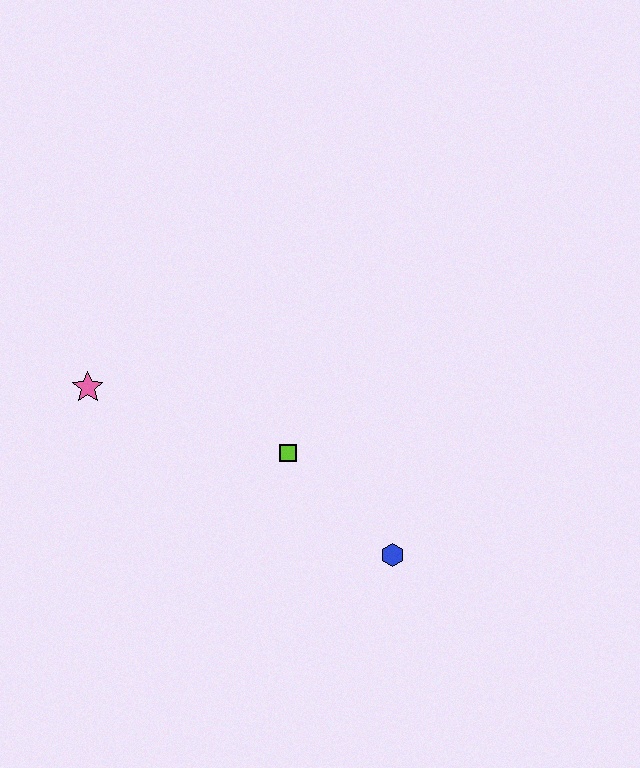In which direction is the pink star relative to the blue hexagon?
The pink star is to the left of the blue hexagon.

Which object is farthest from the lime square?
The pink star is farthest from the lime square.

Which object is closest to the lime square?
The blue hexagon is closest to the lime square.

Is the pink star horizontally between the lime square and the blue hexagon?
No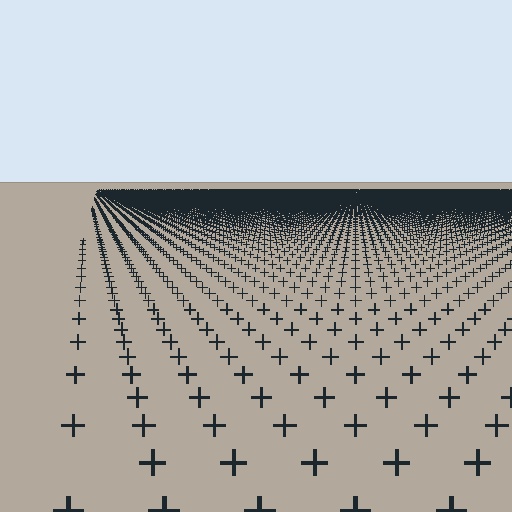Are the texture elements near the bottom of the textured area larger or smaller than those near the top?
Larger. Near the bottom, elements are closer to the viewer and appear at a bigger on-screen size.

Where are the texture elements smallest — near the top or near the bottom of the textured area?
Near the top.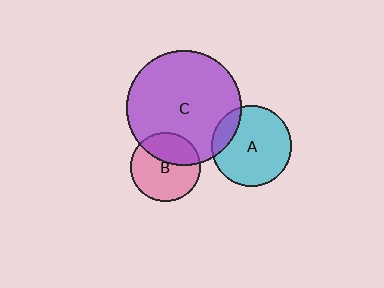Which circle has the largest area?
Circle C (purple).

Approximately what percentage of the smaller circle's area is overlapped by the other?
Approximately 15%.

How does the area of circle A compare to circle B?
Approximately 1.3 times.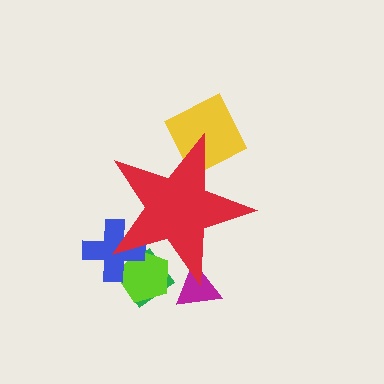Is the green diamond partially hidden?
Yes, the green diamond is partially hidden behind the red star.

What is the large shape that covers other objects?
A red star.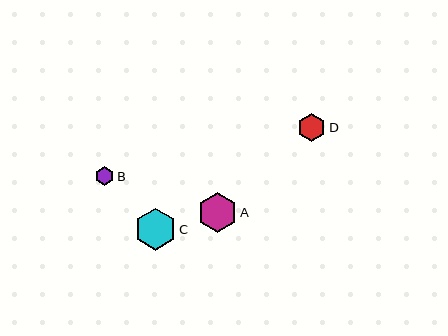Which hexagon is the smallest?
Hexagon B is the smallest with a size of approximately 19 pixels.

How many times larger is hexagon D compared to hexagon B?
Hexagon D is approximately 1.5 times the size of hexagon B.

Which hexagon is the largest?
Hexagon C is the largest with a size of approximately 42 pixels.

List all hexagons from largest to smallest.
From largest to smallest: C, A, D, B.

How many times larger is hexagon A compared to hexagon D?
Hexagon A is approximately 1.4 times the size of hexagon D.